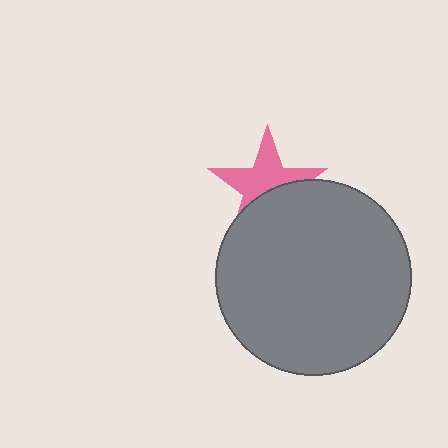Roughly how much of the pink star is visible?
About half of it is visible (roughly 57%).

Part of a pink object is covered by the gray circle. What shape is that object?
It is a star.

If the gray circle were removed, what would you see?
You would see the complete pink star.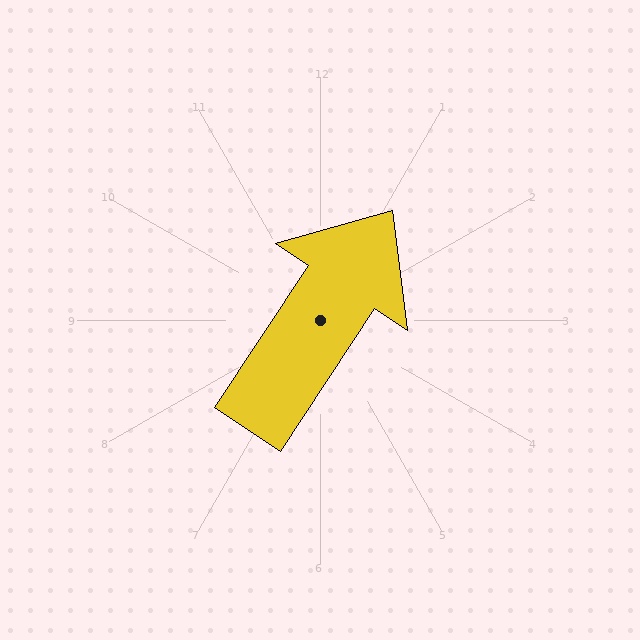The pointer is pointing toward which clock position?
Roughly 1 o'clock.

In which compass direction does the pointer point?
Northeast.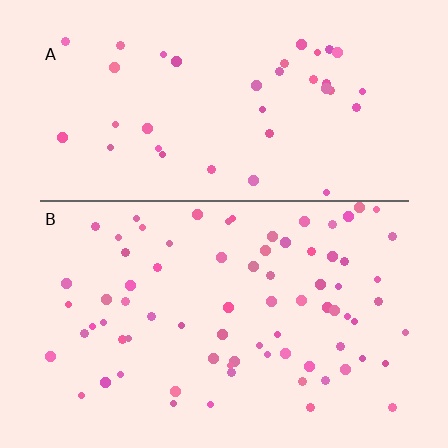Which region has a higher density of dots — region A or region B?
B (the bottom).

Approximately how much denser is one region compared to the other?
Approximately 2.0× — region B over region A.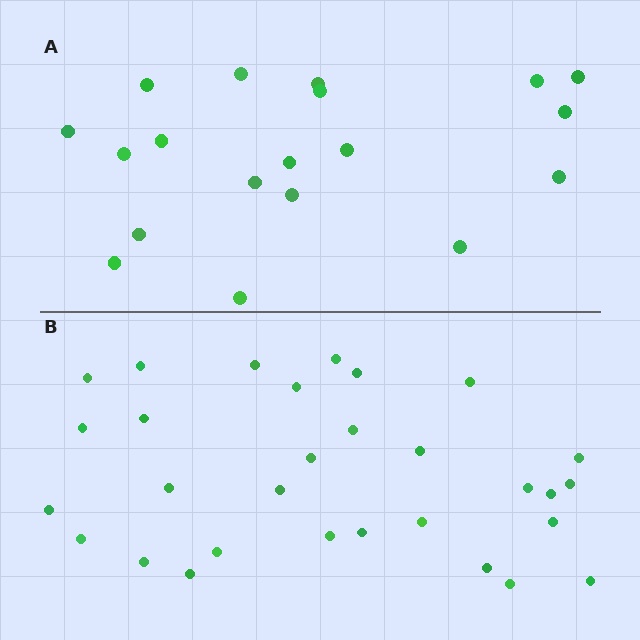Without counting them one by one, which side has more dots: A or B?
Region B (the bottom region) has more dots.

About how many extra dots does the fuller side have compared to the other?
Region B has roughly 12 or so more dots than region A.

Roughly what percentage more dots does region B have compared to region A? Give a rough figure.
About 60% more.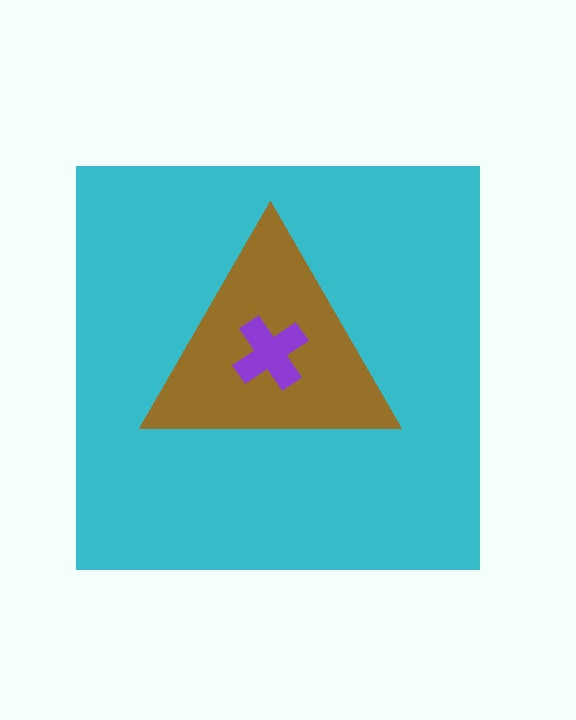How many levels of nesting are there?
3.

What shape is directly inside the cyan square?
The brown triangle.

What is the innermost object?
The purple cross.